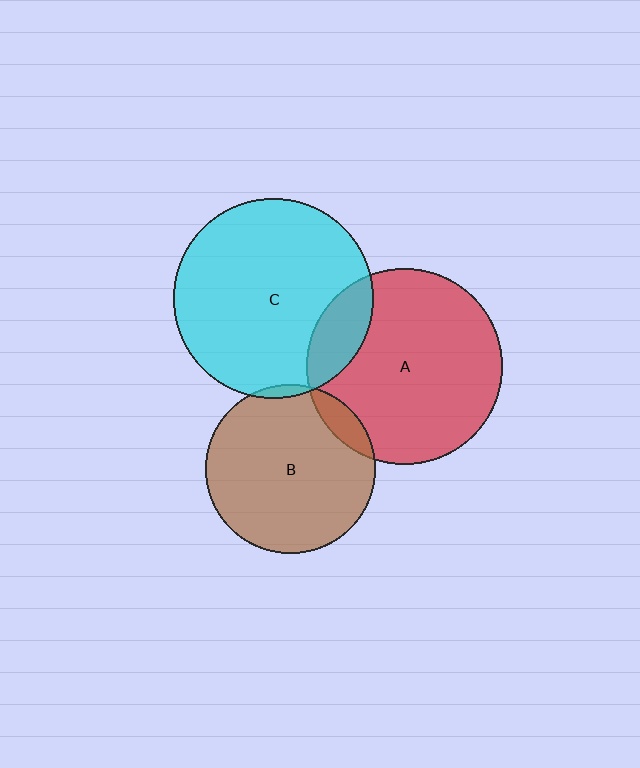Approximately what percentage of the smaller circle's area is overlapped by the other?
Approximately 5%.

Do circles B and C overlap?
Yes.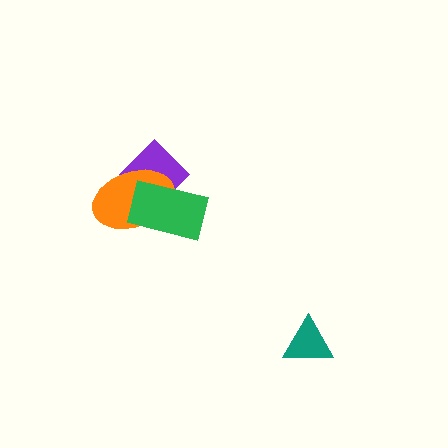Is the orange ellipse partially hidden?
Yes, it is partially covered by another shape.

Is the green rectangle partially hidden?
No, no other shape covers it.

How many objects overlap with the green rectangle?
2 objects overlap with the green rectangle.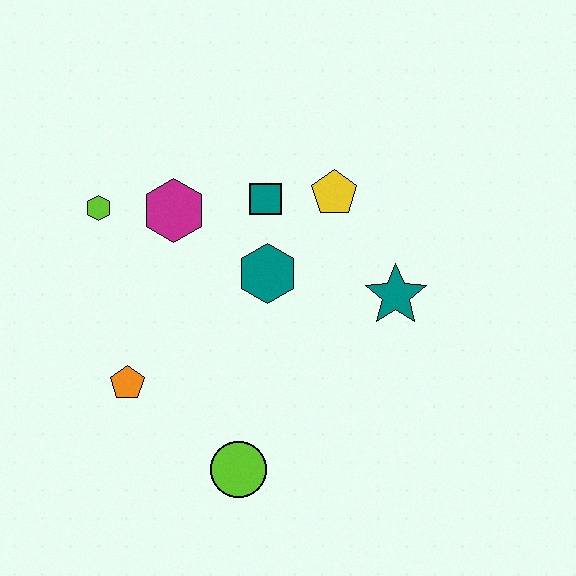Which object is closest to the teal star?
The yellow pentagon is closest to the teal star.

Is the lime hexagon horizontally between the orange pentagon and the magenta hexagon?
No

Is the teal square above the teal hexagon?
Yes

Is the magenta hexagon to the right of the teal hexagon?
No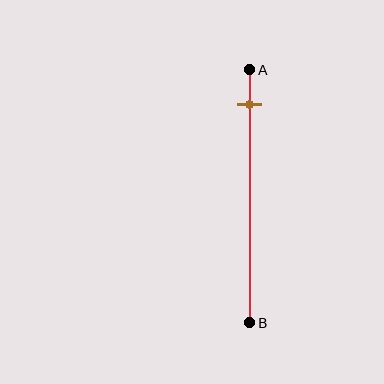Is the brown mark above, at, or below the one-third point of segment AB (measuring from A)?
The brown mark is above the one-third point of segment AB.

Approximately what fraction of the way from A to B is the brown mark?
The brown mark is approximately 15% of the way from A to B.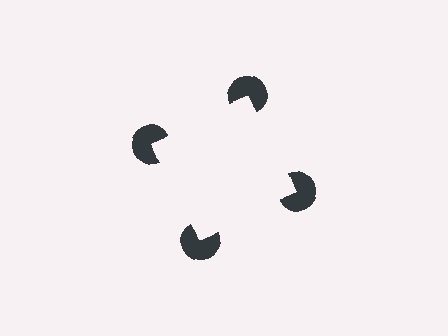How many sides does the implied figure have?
4 sides.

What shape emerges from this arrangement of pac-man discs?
An illusory square — its edges are inferred from the aligned wedge cuts in the pac-man discs, not physically drawn.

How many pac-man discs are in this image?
There are 4 — one at each vertex of the illusory square.